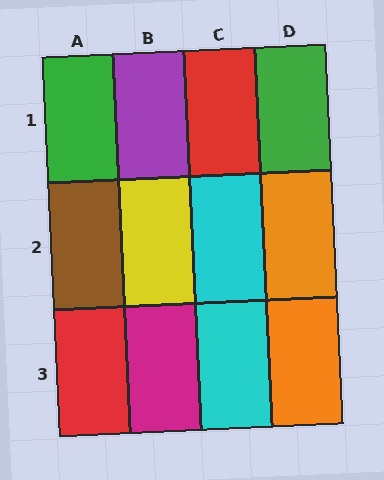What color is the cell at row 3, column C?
Cyan.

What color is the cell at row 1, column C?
Red.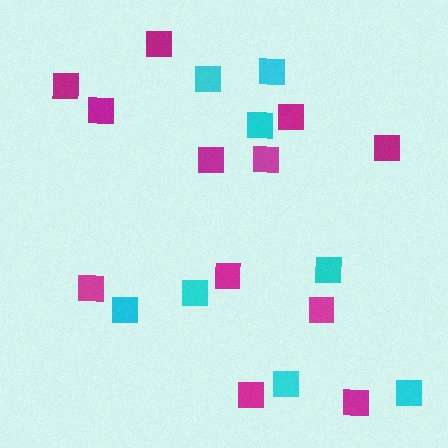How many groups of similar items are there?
There are 2 groups: one group of magenta squares (12) and one group of cyan squares (8).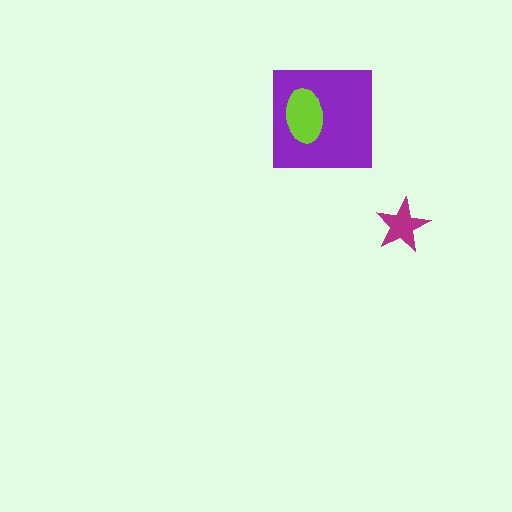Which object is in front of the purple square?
The lime ellipse is in front of the purple square.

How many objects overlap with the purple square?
1 object overlaps with the purple square.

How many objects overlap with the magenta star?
0 objects overlap with the magenta star.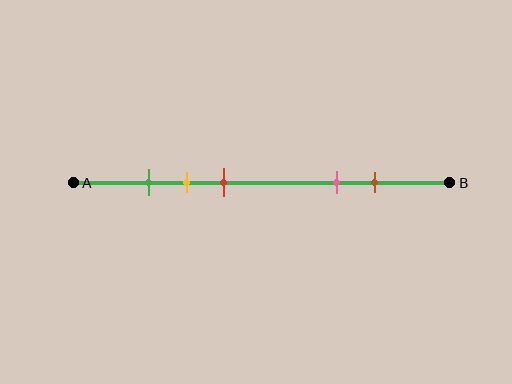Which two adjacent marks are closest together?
The green and yellow marks are the closest adjacent pair.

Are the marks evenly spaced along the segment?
No, the marks are not evenly spaced.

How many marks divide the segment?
There are 5 marks dividing the segment.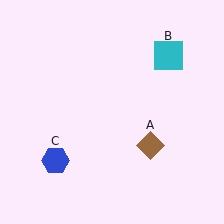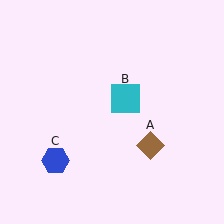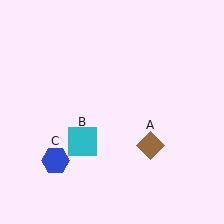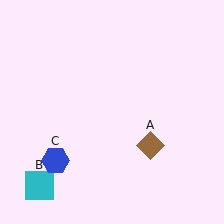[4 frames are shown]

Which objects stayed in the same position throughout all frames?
Brown diamond (object A) and blue hexagon (object C) remained stationary.